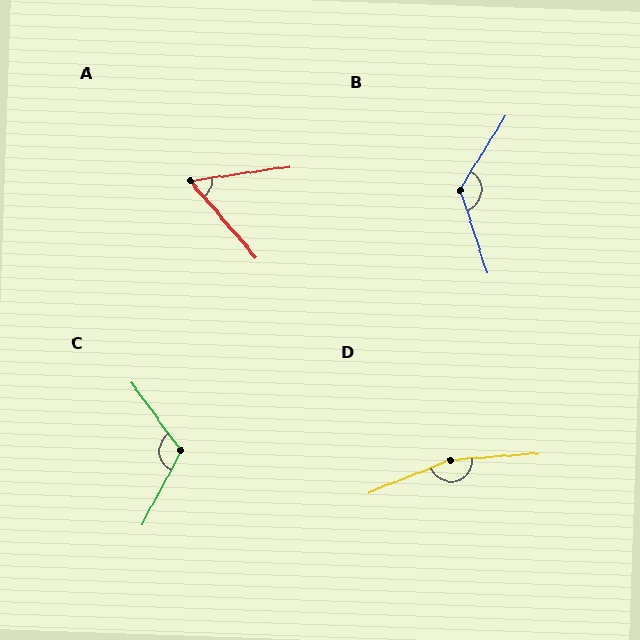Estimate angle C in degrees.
Approximately 117 degrees.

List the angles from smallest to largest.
A (57°), C (117°), B (130°), D (163°).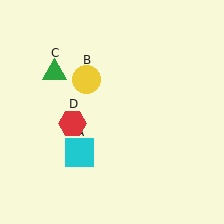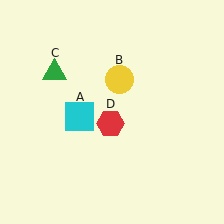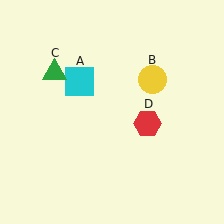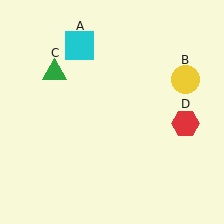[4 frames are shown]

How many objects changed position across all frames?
3 objects changed position: cyan square (object A), yellow circle (object B), red hexagon (object D).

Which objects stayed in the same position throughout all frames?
Green triangle (object C) remained stationary.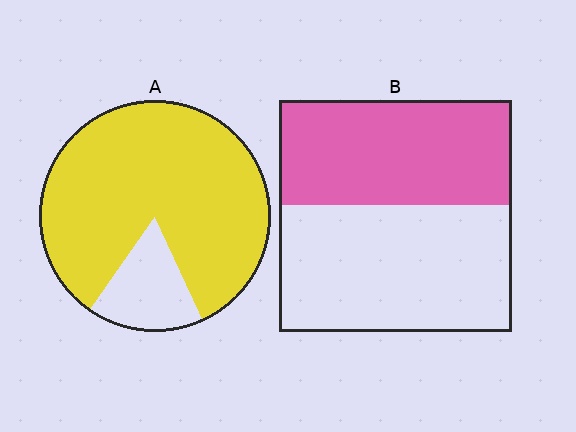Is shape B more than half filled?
No.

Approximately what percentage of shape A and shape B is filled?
A is approximately 85% and B is approximately 45%.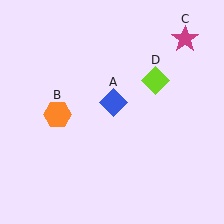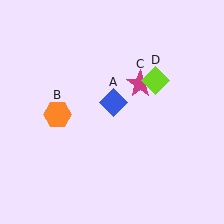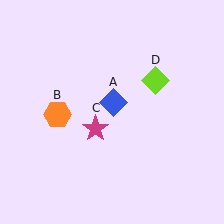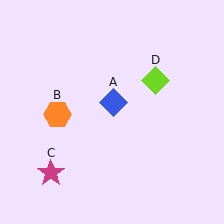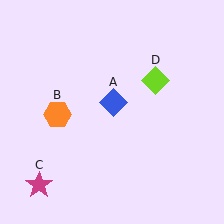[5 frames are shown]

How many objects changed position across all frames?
1 object changed position: magenta star (object C).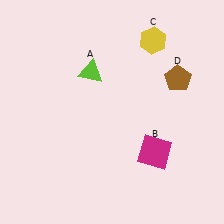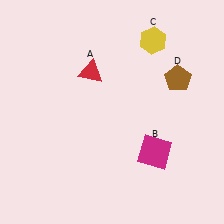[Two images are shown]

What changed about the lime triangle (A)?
In Image 1, A is lime. In Image 2, it changed to red.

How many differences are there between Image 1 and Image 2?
There is 1 difference between the two images.